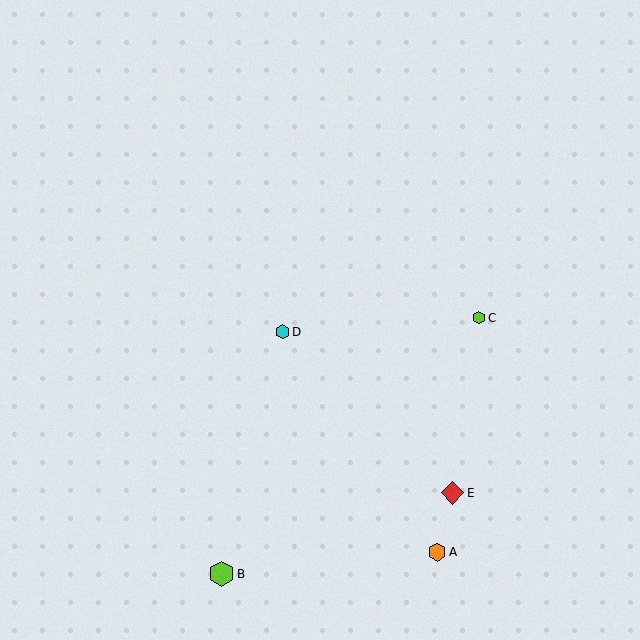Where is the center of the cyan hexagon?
The center of the cyan hexagon is at (282, 332).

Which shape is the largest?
The lime hexagon (labeled B) is the largest.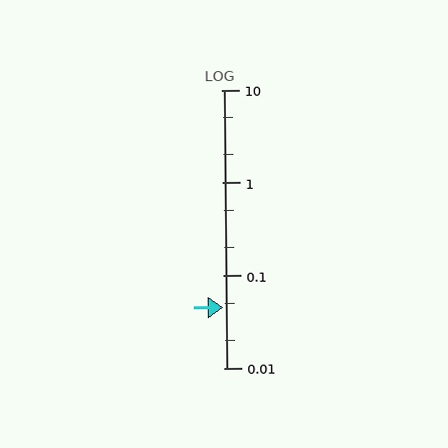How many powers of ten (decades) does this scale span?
The scale spans 3 decades, from 0.01 to 10.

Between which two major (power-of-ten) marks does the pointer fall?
The pointer is between 0.01 and 0.1.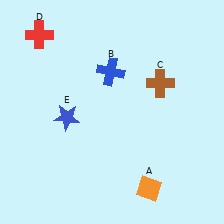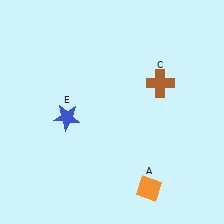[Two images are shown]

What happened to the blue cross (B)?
The blue cross (B) was removed in Image 2. It was in the top-left area of Image 1.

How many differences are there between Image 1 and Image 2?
There are 2 differences between the two images.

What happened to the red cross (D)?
The red cross (D) was removed in Image 2. It was in the top-left area of Image 1.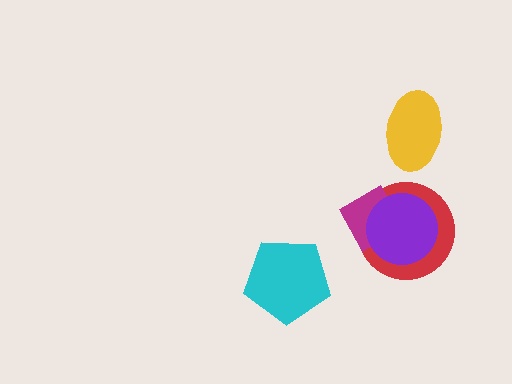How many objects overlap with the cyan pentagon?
0 objects overlap with the cyan pentagon.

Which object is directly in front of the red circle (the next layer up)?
The magenta diamond is directly in front of the red circle.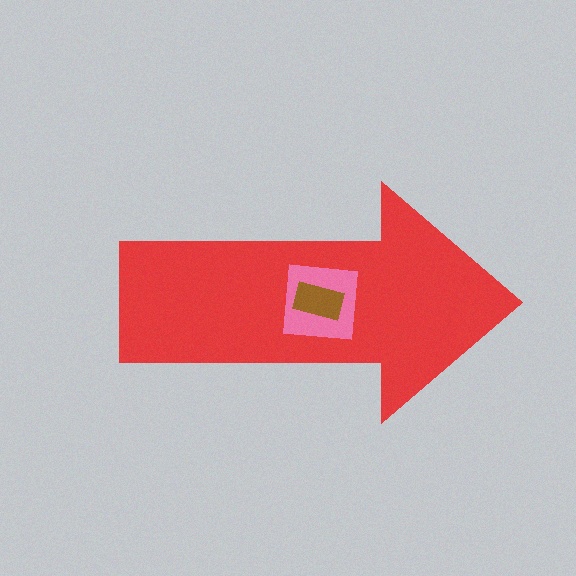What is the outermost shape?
The red arrow.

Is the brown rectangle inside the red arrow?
Yes.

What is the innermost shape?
The brown rectangle.